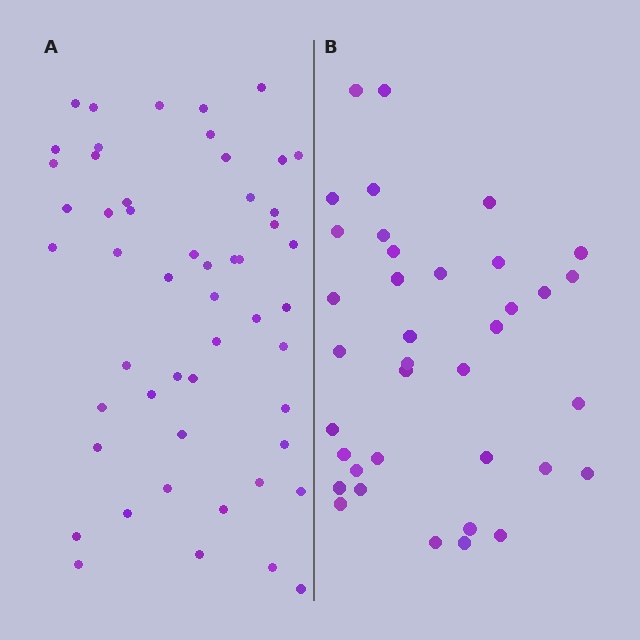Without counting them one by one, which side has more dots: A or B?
Region A (the left region) has more dots.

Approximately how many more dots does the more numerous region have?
Region A has approximately 15 more dots than region B.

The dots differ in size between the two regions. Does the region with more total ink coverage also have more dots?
No. Region B has more total ink coverage because its dots are larger, but region A actually contains more individual dots. Total area can be misleading — the number of items is what matters here.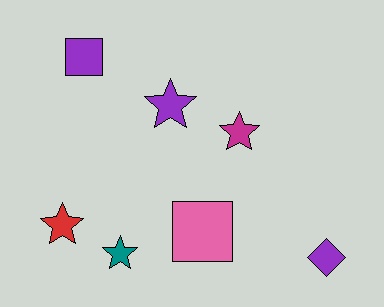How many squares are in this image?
There are 2 squares.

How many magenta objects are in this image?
There is 1 magenta object.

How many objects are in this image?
There are 7 objects.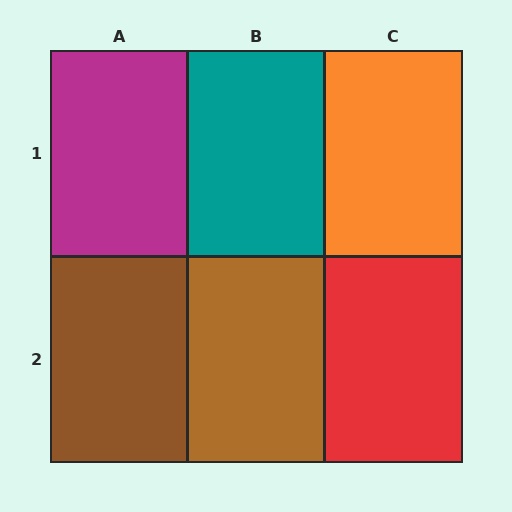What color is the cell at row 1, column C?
Orange.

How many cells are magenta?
1 cell is magenta.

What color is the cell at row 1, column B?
Teal.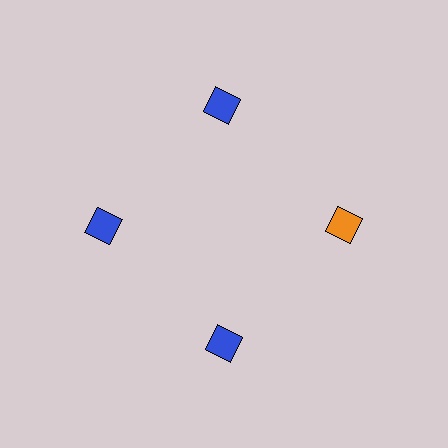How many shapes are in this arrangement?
There are 4 shapes arranged in a ring pattern.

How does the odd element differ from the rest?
It has a different color: orange instead of blue.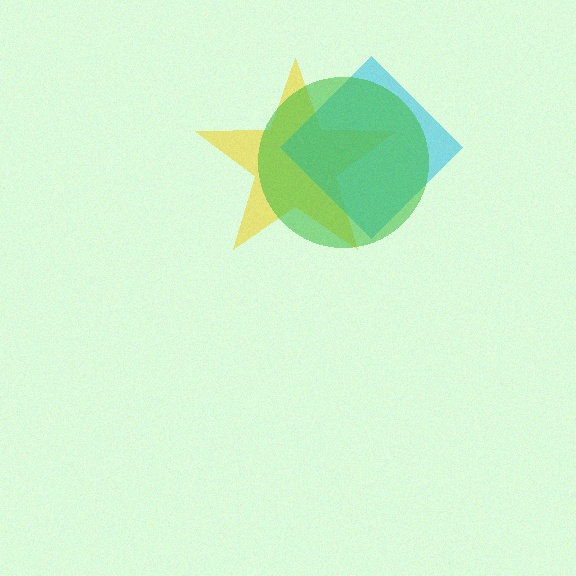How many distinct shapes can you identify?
There are 3 distinct shapes: a yellow star, a cyan diamond, a green circle.